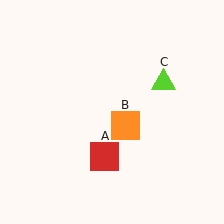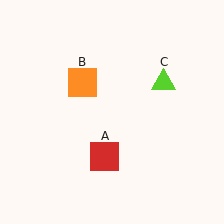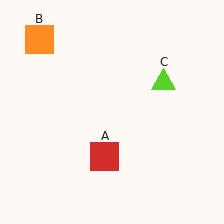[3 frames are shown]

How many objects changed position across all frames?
1 object changed position: orange square (object B).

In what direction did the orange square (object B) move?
The orange square (object B) moved up and to the left.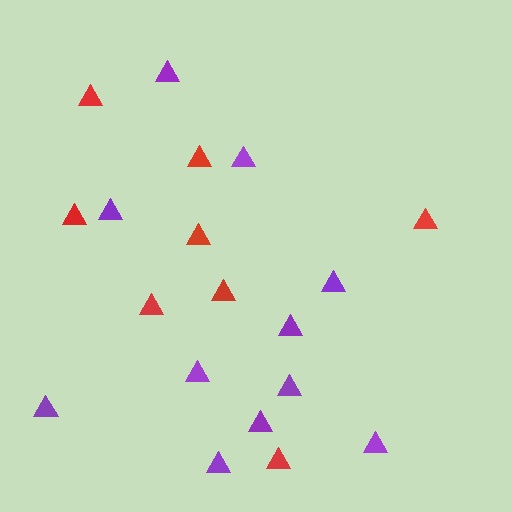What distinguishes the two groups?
There are 2 groups: one group of purple triangles (11) and one group of red triangles (8).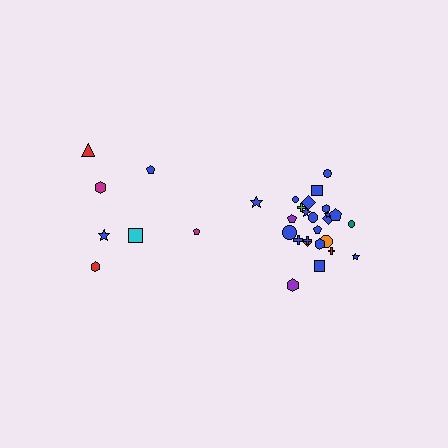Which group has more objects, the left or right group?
The right group.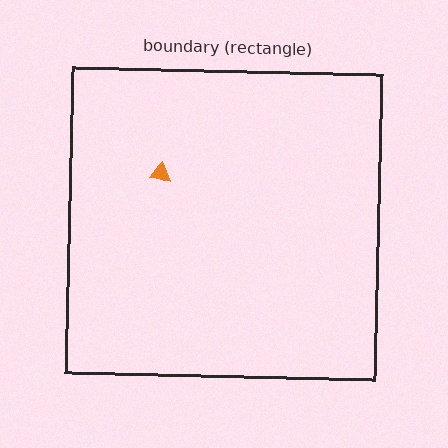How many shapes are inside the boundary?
1 inside, 0 outside.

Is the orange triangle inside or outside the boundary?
Inside.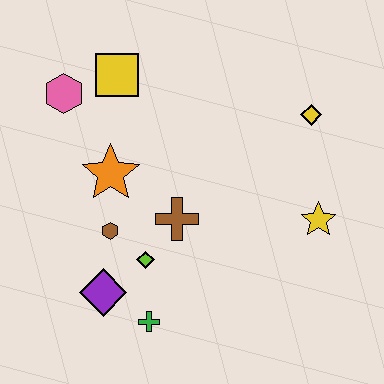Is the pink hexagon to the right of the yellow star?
No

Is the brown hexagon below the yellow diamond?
Yes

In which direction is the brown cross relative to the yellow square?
The brown cross is below the yellow square.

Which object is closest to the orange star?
The brown hexagon is closest to the orange star.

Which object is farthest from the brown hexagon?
The yellow diamond is farthest from the brown hexagon.